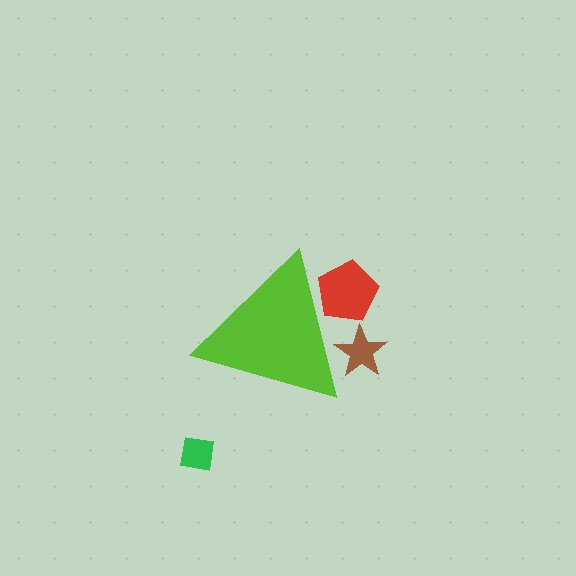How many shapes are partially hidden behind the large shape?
2 shapes are partially hidden.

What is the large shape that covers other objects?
A lime triangle.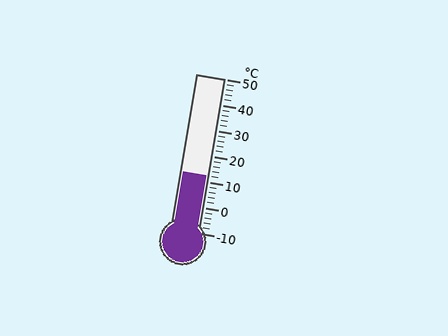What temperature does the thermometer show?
The thermometer shows approximately 12°C.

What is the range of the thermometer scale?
The thermometer scale ranges from -10°C to 50°C.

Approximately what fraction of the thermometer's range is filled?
The thermometer is filled to approximately 35% of its range.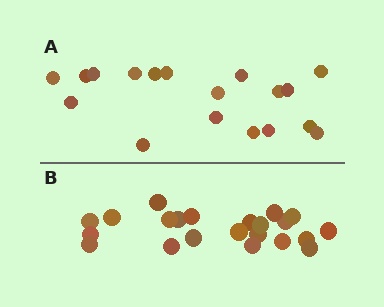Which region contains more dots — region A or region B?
Region B (the bottom region) has more dots.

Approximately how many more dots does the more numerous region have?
Region B has about 4 more dots than region A.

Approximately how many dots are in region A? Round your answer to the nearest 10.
About 20 dots. (The exact count is 18, which rounds to 20.)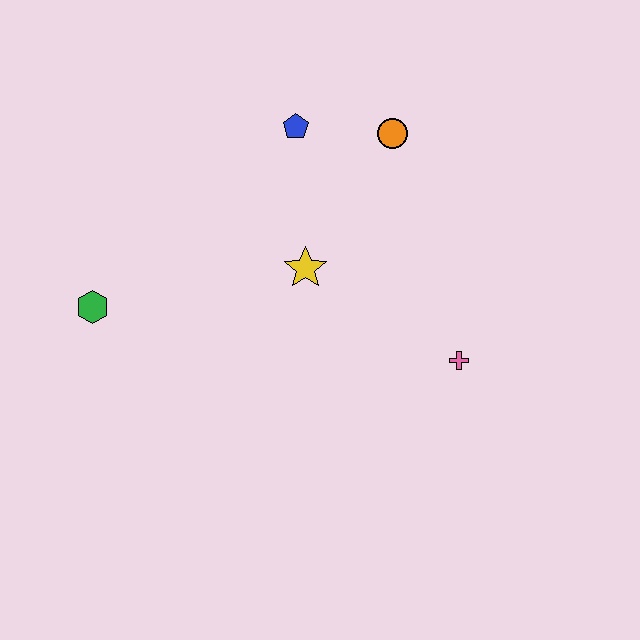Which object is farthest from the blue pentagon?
The pink cross is farthest from the blue pentagon.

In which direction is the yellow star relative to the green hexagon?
The yellow star is to the right of the green hexagon.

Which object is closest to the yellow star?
The blue pentagon is closest to the yellow star.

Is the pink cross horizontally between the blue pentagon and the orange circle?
No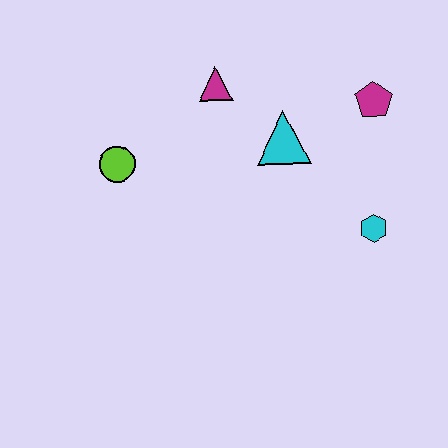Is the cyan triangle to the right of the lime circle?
Yes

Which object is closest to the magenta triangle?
The cyan triangle is closest to the magenta triangle.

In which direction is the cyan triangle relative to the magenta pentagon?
The cyan triangle is to the left of the magenta pentagon.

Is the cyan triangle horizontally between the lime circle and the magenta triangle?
No